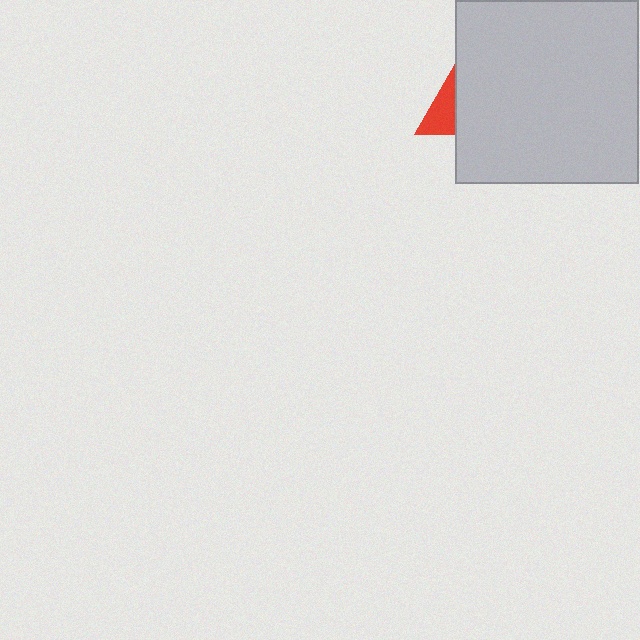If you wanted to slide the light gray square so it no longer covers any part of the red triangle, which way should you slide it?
Slide it right — that is the most direct way to separate the two shapes.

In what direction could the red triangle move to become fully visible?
The red triangle could move left. That would shift it out from behind the light gray square entirely.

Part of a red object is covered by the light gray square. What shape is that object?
It is a triangle.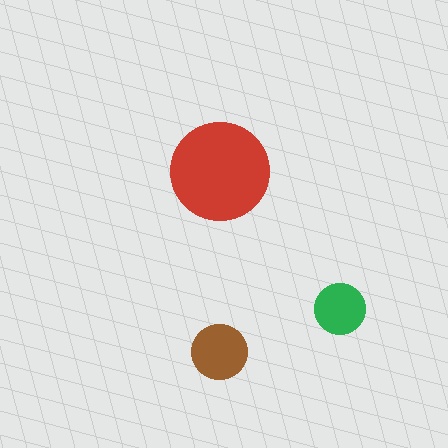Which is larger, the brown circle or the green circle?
The brown one.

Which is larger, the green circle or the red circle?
The red one.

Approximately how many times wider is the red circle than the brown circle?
About 2 times wider.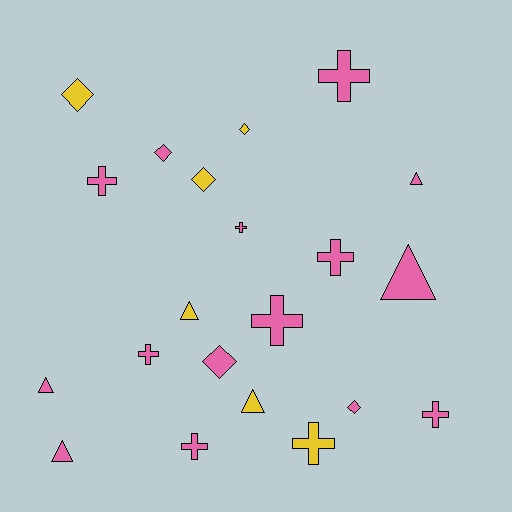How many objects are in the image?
There are 21 objects.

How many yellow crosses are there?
There is 1 yellow cross.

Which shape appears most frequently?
Cross, with 9 objects.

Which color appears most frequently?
Pink, with 15 objects.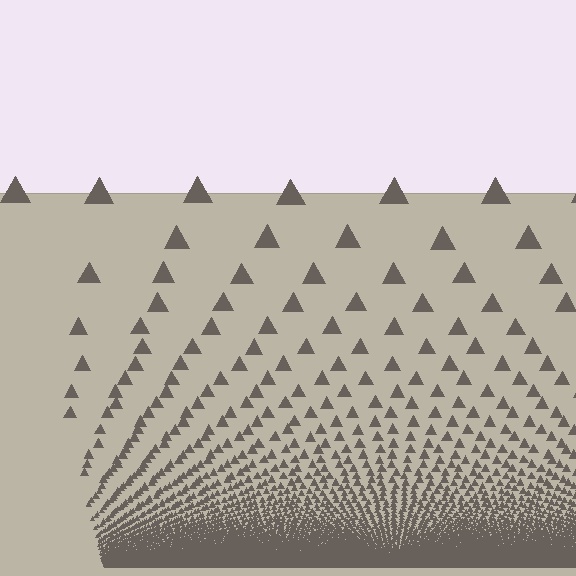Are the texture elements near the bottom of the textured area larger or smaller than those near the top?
Smaller. The gradient is inverted — elements near the bottom are smaller and denser.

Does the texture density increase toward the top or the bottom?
Density increases toward the bottom.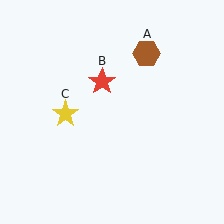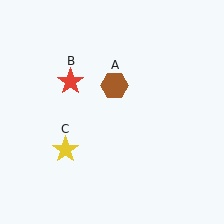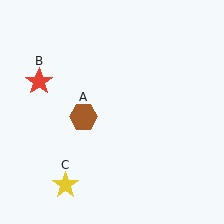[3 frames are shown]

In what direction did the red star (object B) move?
The red star (object B) moved left.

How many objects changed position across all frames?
3 objects changed position: brown hexagon (object A), red star (object B), yellow star (object C).